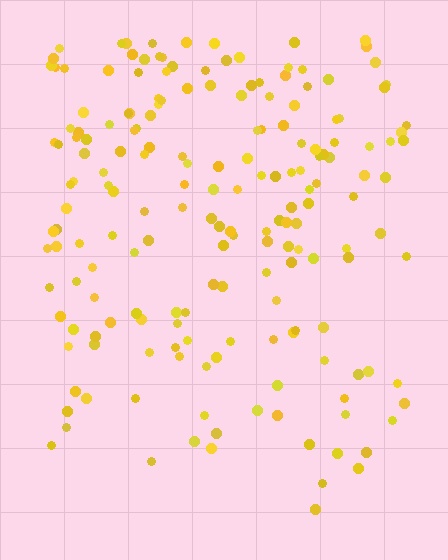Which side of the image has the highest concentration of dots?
The top.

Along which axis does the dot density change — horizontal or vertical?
Vertical.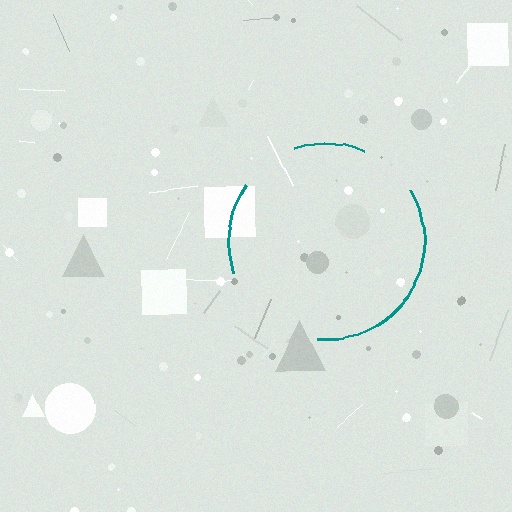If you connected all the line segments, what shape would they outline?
They would outline a circle.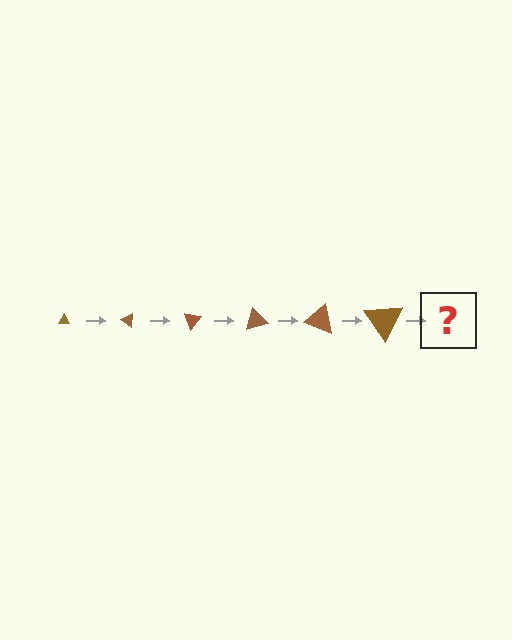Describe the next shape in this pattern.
It should be a triangle, larger than the previous one and rotated 210 degrees from the start.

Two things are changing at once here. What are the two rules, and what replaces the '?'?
The two rules are that the triangle grows larger each step and it rotates 35 degrees each step. The '?' should be a triangle, larger than the previous one and rotated 210 degrees from the start.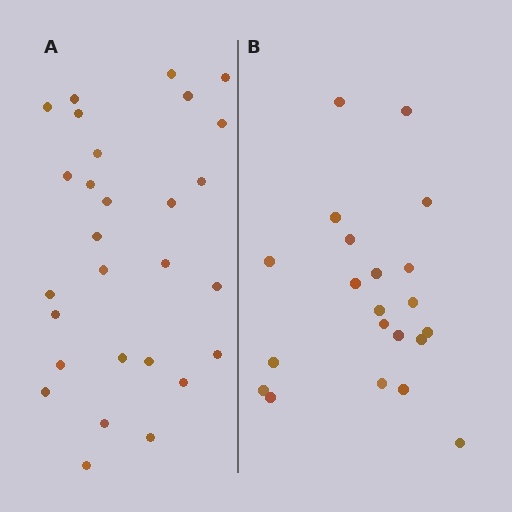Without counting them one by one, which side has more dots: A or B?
Region A (the left region) has more dots.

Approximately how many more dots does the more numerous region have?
Region A has roughly 8 or so more dots than region B.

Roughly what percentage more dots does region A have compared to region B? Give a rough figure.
About 35% more.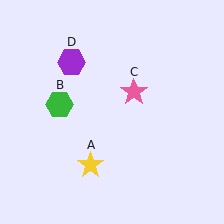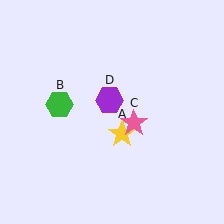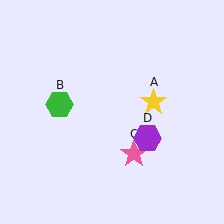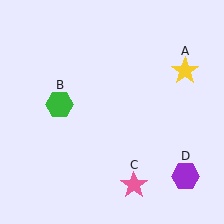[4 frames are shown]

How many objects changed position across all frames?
3 objects changed position: yellow star (object A), pink star (object C), purple hexagon (object D).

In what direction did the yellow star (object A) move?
The yellow star (object A) moved up and to the right.